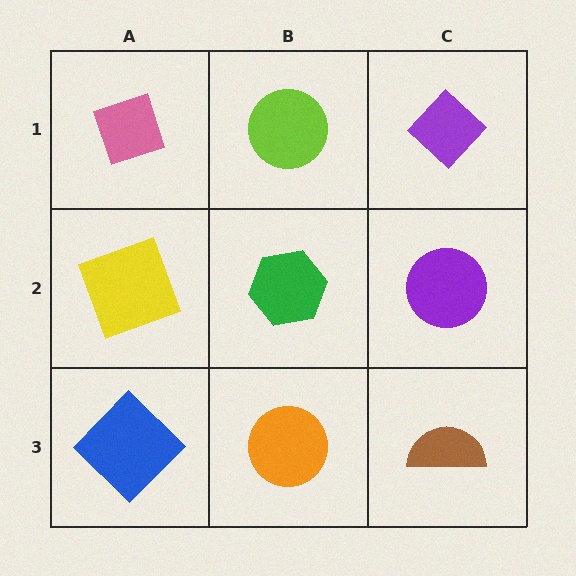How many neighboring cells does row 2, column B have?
4.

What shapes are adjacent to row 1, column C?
A purple circle (row 2, column C), a lime circle (row 1, column B).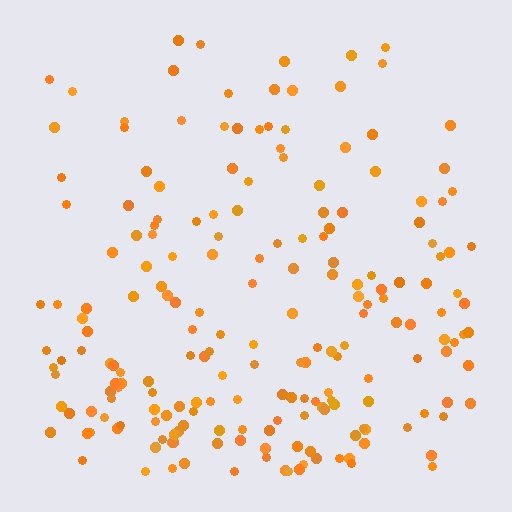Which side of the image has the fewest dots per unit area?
The top.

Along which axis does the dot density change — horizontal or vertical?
Vertical.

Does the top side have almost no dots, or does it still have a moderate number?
Still a moderate number, just noticeably fewer than the bottom.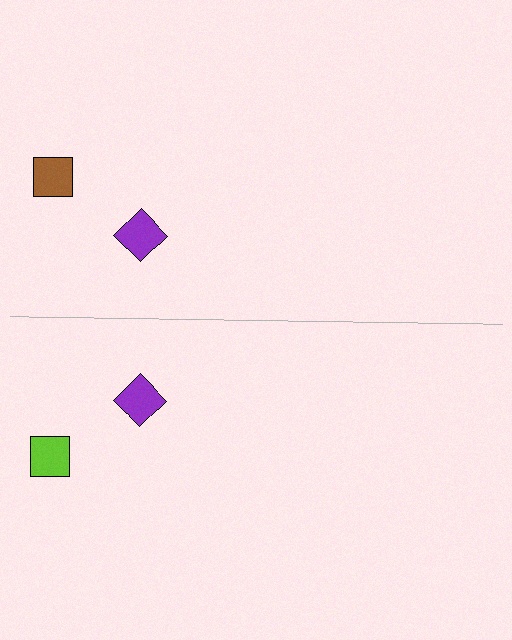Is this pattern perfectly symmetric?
No, the pattern is not perfectly symmetric. The lime square on the bottom side breaks the symmetry — its mirror counterpart is brown.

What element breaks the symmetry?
The lime square on the bottom side breaks the symmetry — its mirror counterpart is brown.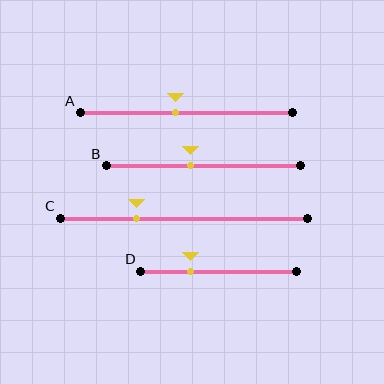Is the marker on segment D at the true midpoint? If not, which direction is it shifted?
No, the marker on segment D is shifted to the left by about 18% of the segment length.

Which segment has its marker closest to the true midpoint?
Segment A has its marker closest to the true midpoint.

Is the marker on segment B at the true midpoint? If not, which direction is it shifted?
No, the marker on segment B is shifted to the left by about 7% of the segment length.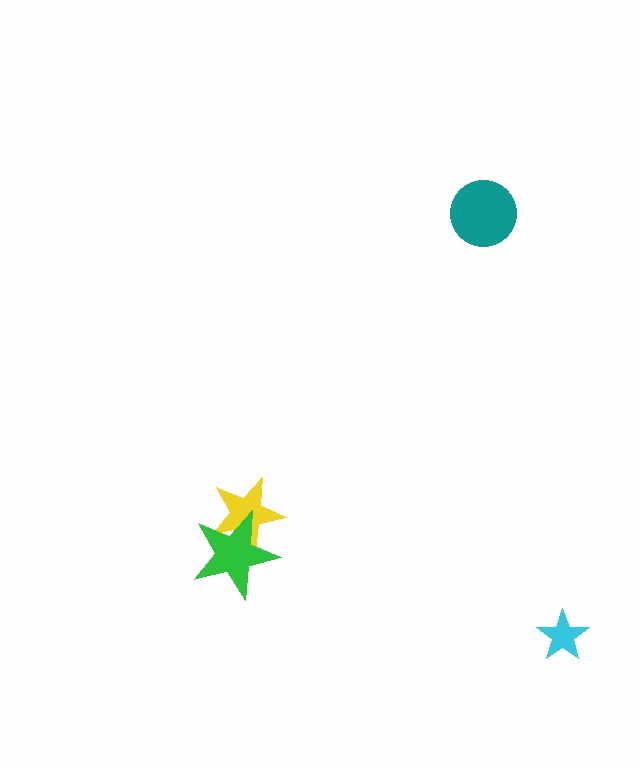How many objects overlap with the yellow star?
1 object overlaps with the yellow star.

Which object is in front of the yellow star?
The green star is in front of the yellow star.